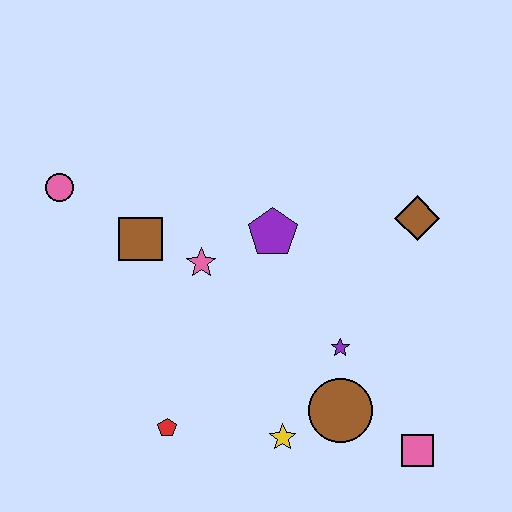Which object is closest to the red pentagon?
The yellow star is closest to the red pentagon.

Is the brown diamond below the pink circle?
Yes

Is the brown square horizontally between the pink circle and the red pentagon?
Yes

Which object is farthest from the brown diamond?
The pink circle is farthest from the brown diamond.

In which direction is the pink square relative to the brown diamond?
The pink square is below the brown diamond.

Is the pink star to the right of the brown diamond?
No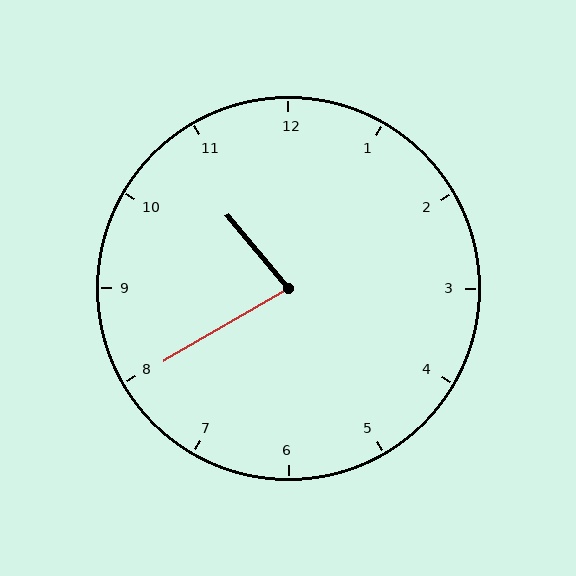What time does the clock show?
10:40.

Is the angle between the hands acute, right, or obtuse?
It is acute.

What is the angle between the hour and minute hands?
Approximately 80 degrees.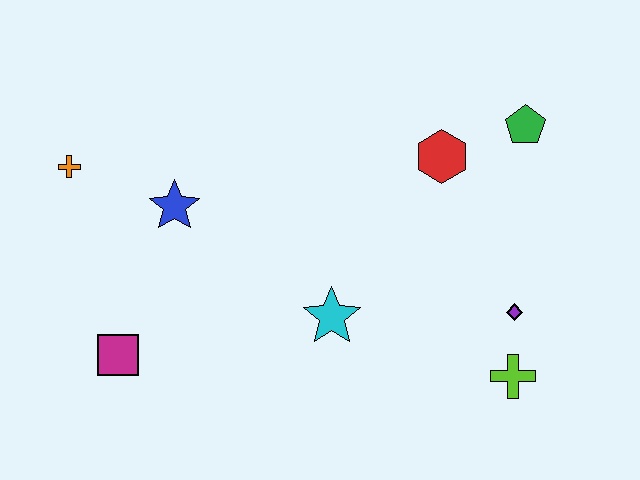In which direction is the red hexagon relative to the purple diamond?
The red hexagon is above the purple diamond.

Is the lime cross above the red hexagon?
No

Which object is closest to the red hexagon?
The green pentagon is closest to the red hexagon.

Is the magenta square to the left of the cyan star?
Yes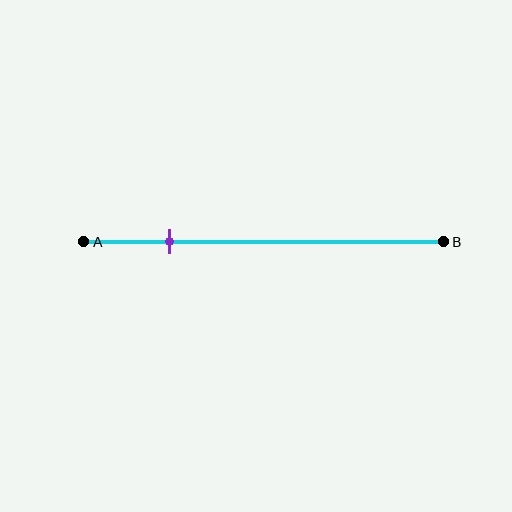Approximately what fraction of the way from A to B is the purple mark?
The purple mark is approximately 25% of the way from A to B.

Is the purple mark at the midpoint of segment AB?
No, the mark is at about 25% from A, not at the 50% midpoint.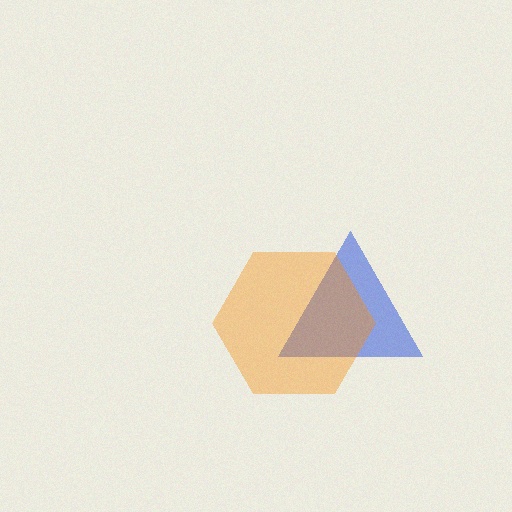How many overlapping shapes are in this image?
There are 2 overlapping shapes in the image.